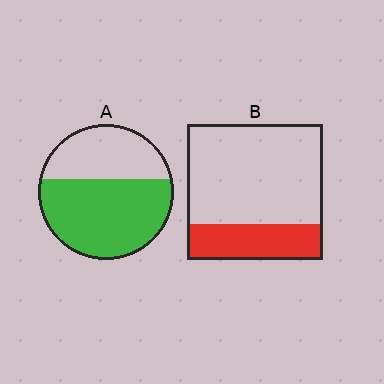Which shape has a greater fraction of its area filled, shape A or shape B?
Shape A.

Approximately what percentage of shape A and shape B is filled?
A is approximately 60% and B is approximately 25%.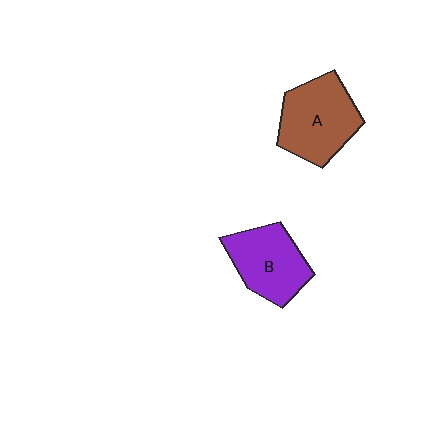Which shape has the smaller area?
Shape B (purple).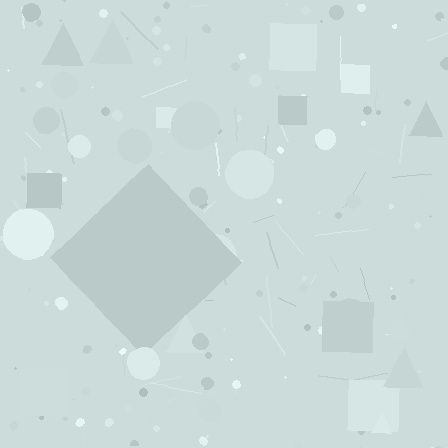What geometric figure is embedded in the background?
A diamond is embedded in the background.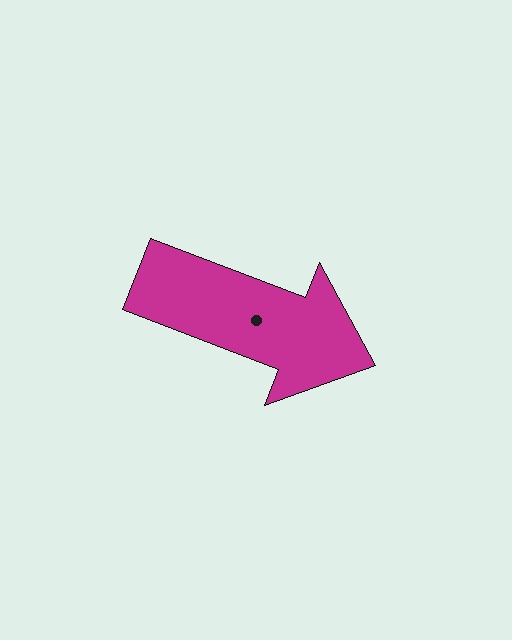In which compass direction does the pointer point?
East.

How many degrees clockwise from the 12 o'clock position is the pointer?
Approximately 111 degrees.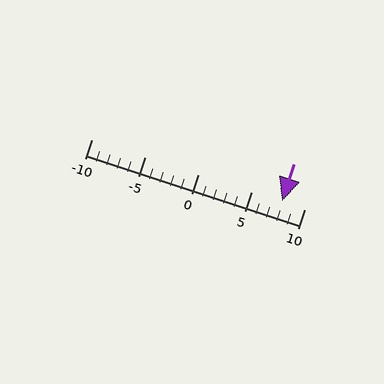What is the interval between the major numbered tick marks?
The major tick marks are spaced 5 units apart.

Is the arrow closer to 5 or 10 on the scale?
The arrow is closer to 10.